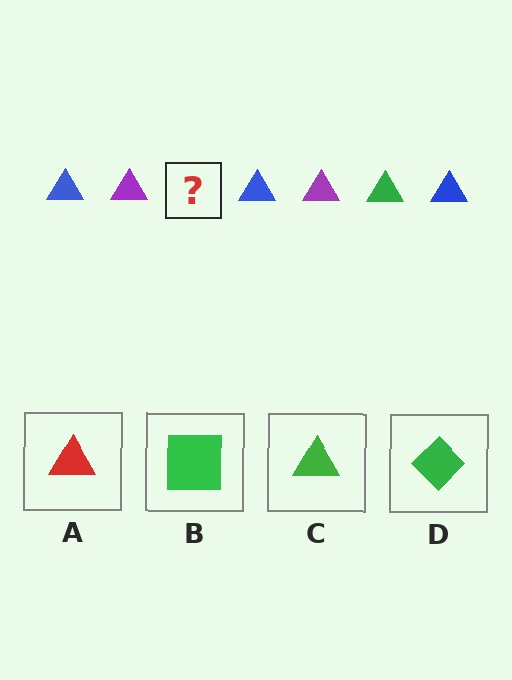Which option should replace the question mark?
Option C.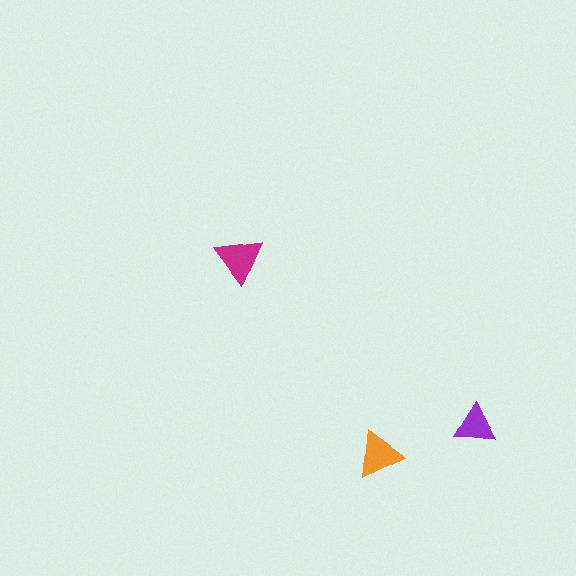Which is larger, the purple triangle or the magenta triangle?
The magenta one.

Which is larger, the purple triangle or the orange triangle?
The orange one.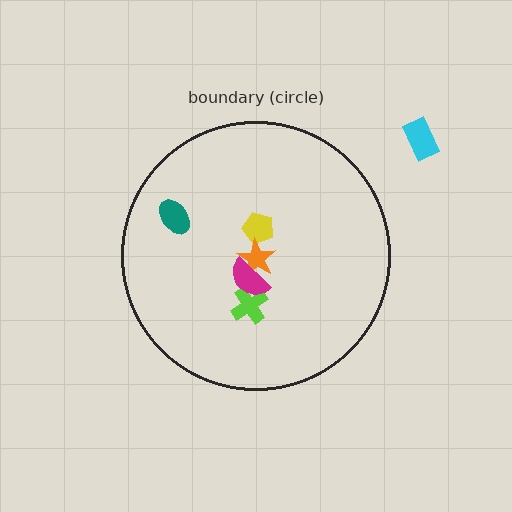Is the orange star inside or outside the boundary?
Inside.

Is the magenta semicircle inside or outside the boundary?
Inside.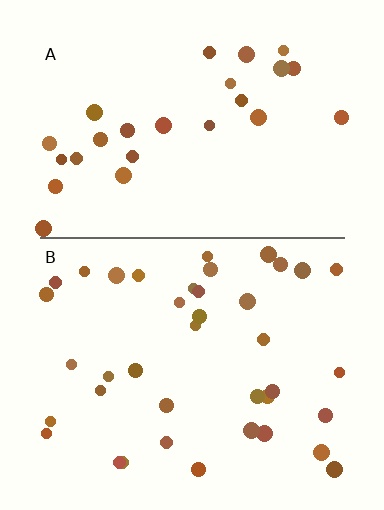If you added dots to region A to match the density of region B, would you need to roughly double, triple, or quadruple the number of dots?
Approximately double.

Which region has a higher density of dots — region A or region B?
B (the bottom).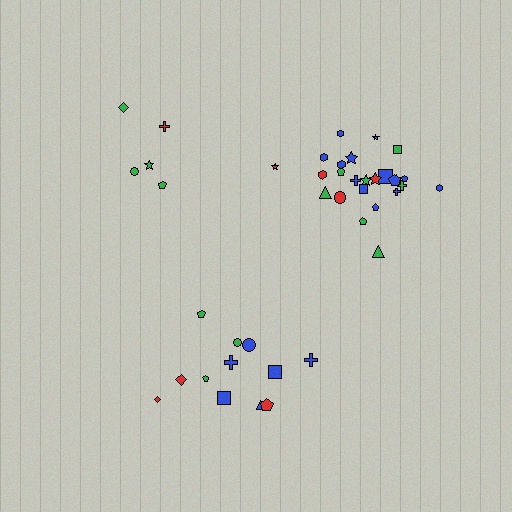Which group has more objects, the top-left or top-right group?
The top-right group.